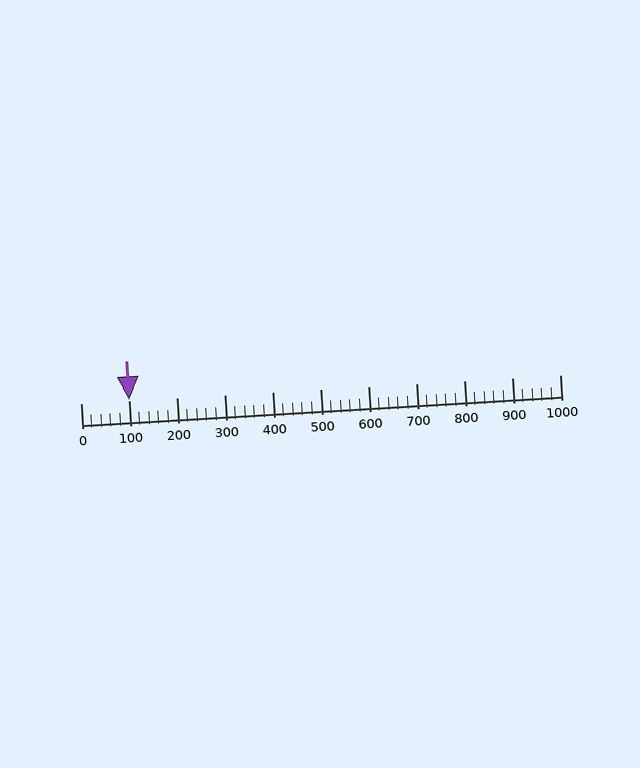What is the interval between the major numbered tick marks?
The major tick marks are spaced 100 units apart.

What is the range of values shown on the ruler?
The ruler shows values from 0 to 1000.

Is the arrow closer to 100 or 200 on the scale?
The arrow is closer to 100.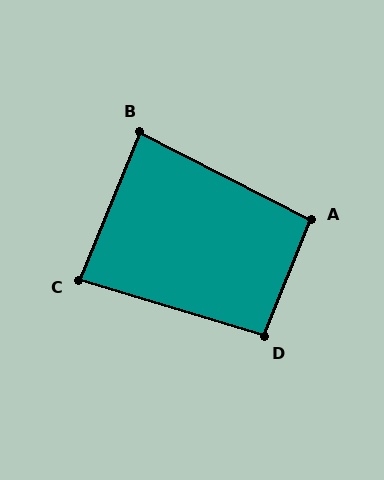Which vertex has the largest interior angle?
A, at approximately 95 degrees.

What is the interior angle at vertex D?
Approximately 95 degrees (approximately right).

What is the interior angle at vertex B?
Approximately 85 degrees (approximately right).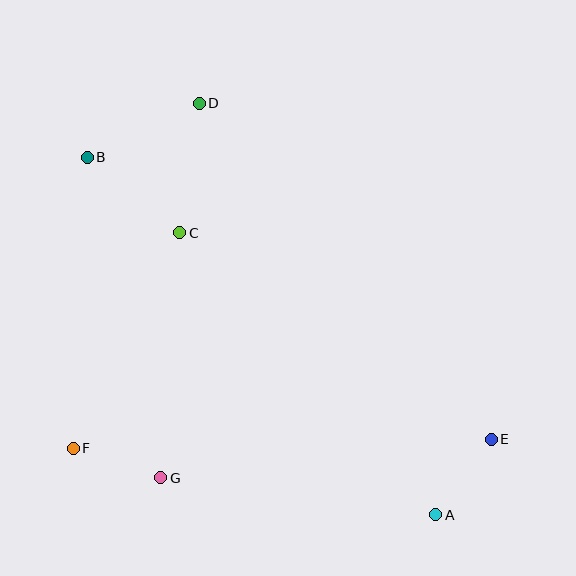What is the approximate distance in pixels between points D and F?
The distance between D and F is approximately 367 pixels.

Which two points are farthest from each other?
Points A and B are farthest from each other.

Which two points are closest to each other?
Points F and G are closest to each other.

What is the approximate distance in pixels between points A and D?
The distance between A and D is approximately 475 pixels.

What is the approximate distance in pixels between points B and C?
The distance between B and C is approximately 120 pixels.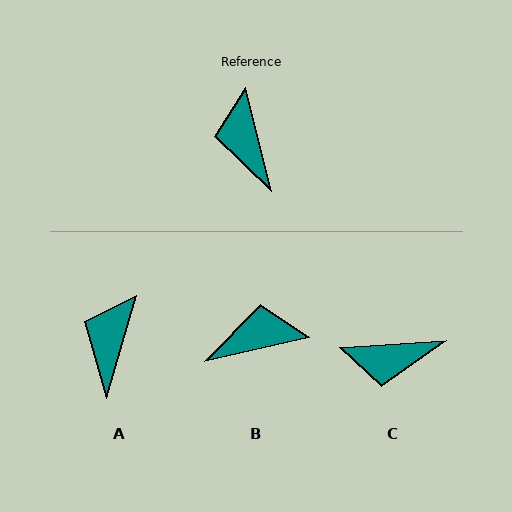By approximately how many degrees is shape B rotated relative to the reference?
Approximately 91 degrees clockwise.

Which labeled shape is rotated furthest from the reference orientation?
B, about 91 degrees away.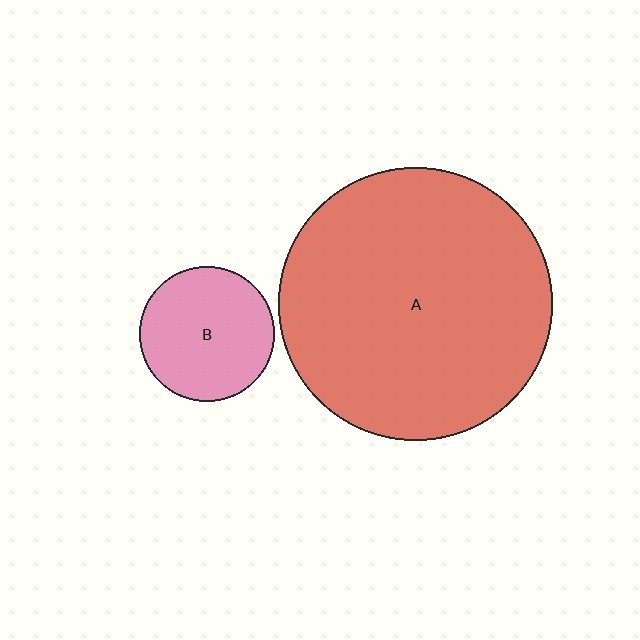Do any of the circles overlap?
No, none of the circles overlap.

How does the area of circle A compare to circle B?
Approximately 4.1 times.